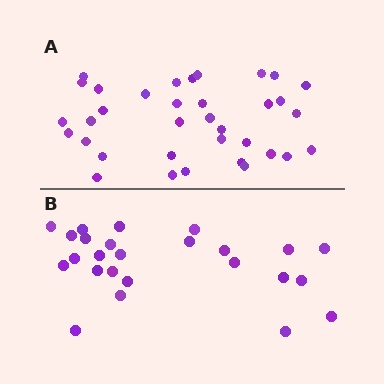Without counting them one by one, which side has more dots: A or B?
Region A (the top region) has more dots.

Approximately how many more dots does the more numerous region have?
Region A has roughly 10 or so more dots than region B.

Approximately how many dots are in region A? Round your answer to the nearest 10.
About 40 dots. (The exact count is 35, which rounds to 40.)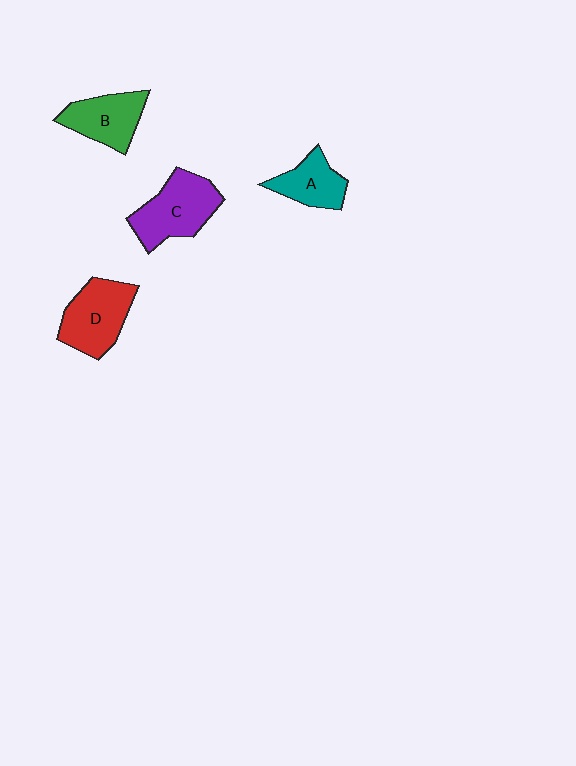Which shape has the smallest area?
Shape A (teal).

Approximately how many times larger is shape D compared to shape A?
Approximately 1.4 times.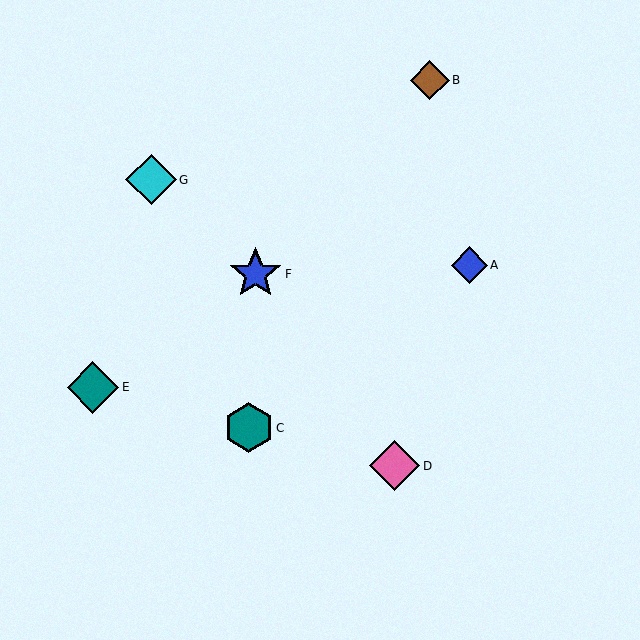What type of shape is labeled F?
Shape F is a blue star.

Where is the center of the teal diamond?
The center of the teal diamond is at (93, 387).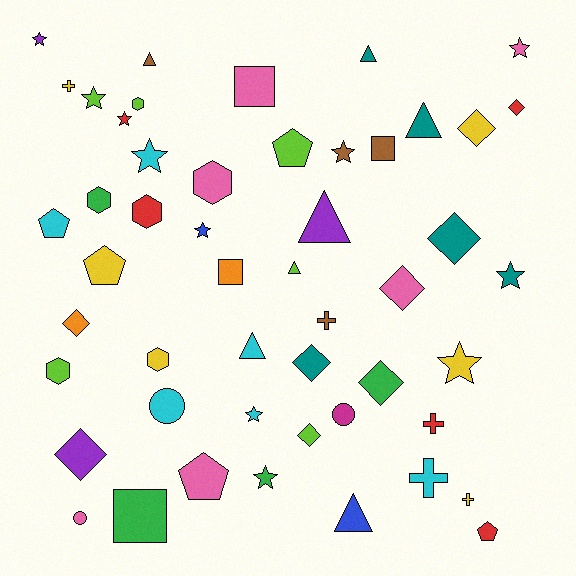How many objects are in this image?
There are 50 objects.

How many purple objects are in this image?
There are 3 purple objects.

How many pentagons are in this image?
There are 5 pentagons.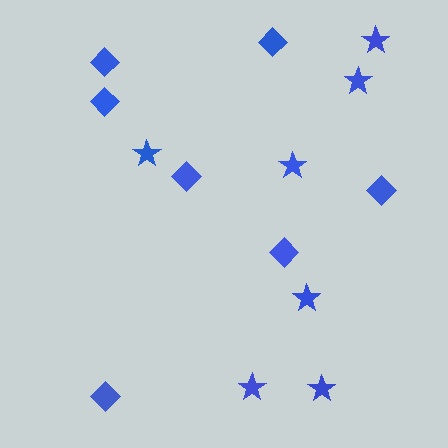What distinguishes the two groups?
There are 2 groups: one group of stars (7) and one group of diamonds (7).